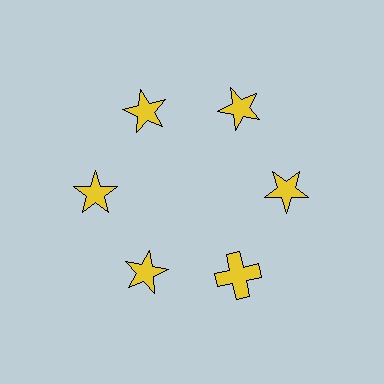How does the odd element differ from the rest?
It has a different shape: cross instead of star.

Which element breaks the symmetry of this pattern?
The yellow cross at roughly the 5 o'clock position breaks the symmetry. All other shapes are yellow stars.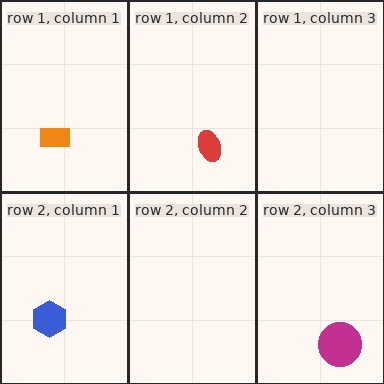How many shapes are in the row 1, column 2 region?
1.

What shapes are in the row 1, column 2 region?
The red ellipse.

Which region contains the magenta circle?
The row 2, column 3 region.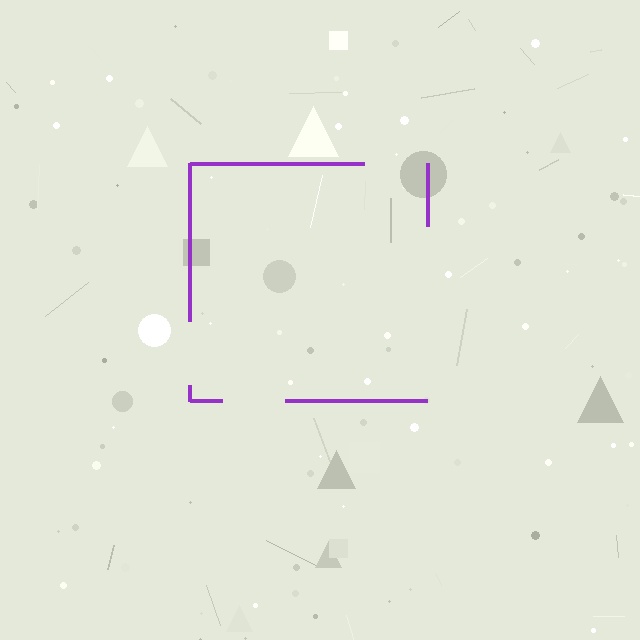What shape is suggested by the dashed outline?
The dashed outline suggests a square.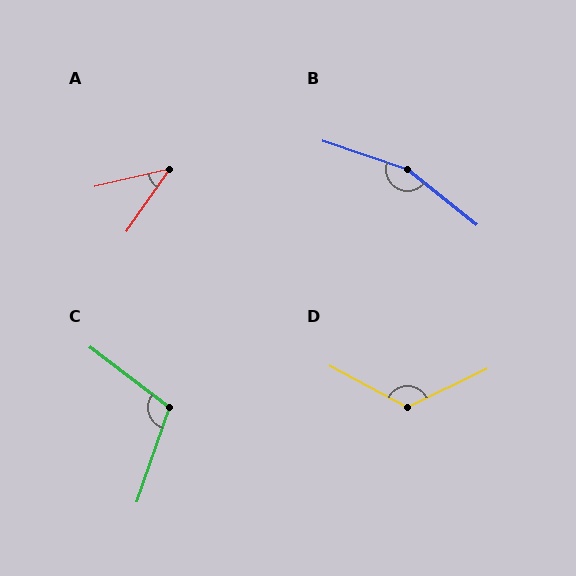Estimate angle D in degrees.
Approximately 126 degrees.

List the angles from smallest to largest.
A (41°), C (108°), D (126°), B (160°).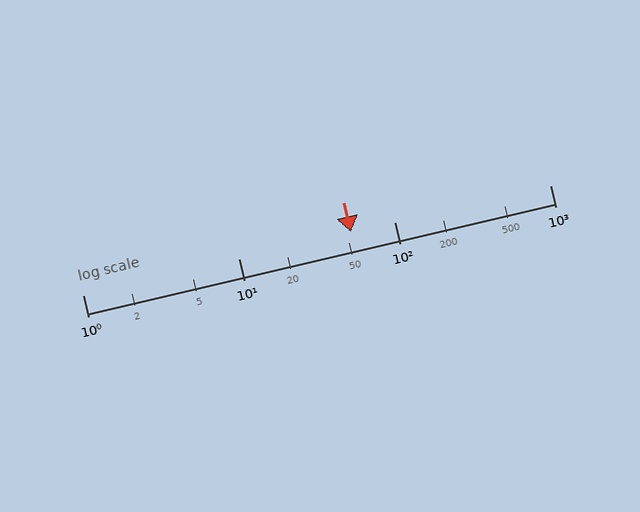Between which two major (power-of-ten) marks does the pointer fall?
The pointer is between 10 and 100.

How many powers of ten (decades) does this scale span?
The scale spans 3 decades, from 1 to 1000.